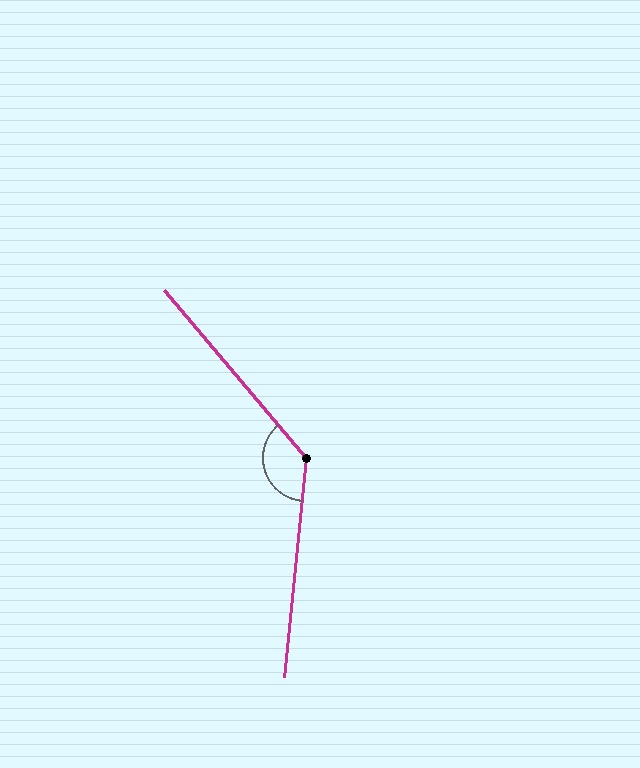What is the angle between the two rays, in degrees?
Approximately 134 degrees.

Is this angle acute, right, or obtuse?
It is obtuse.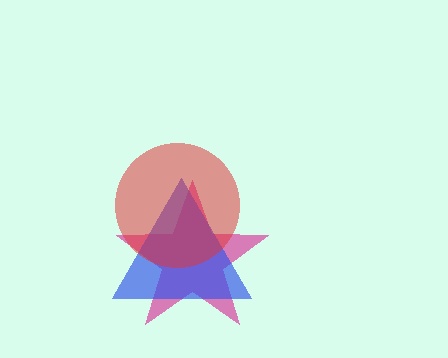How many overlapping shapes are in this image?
There are 3 overlapping shapes in the image.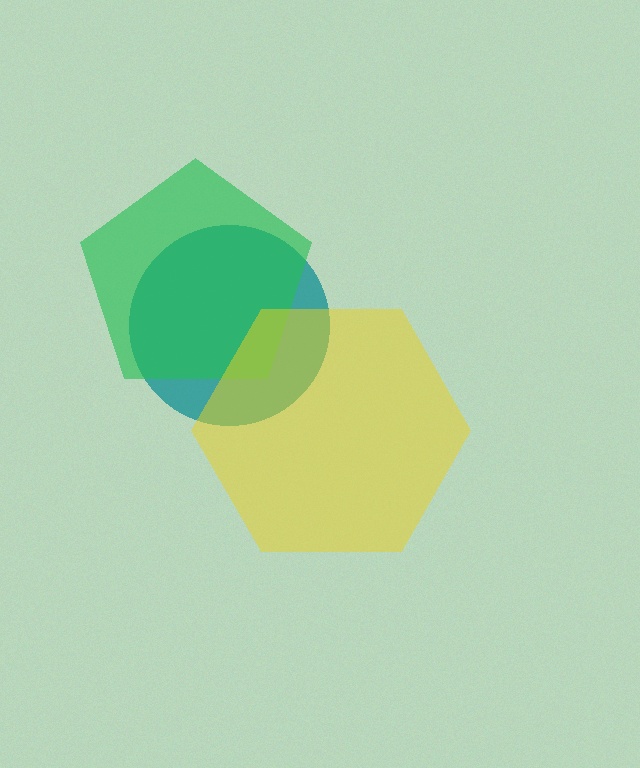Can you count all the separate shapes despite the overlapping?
Yes, there are 3 separate shapes.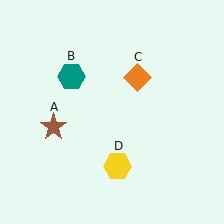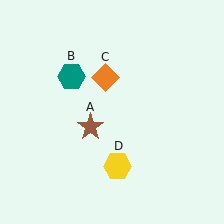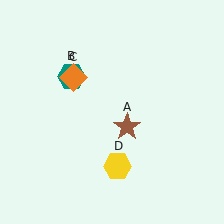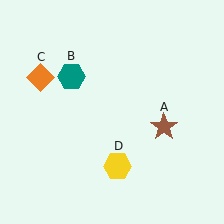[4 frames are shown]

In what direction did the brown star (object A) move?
The brown star (object A) moved right.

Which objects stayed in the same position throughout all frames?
Teal hexagon (object B) and yellow hexagon (object D) remained stationary.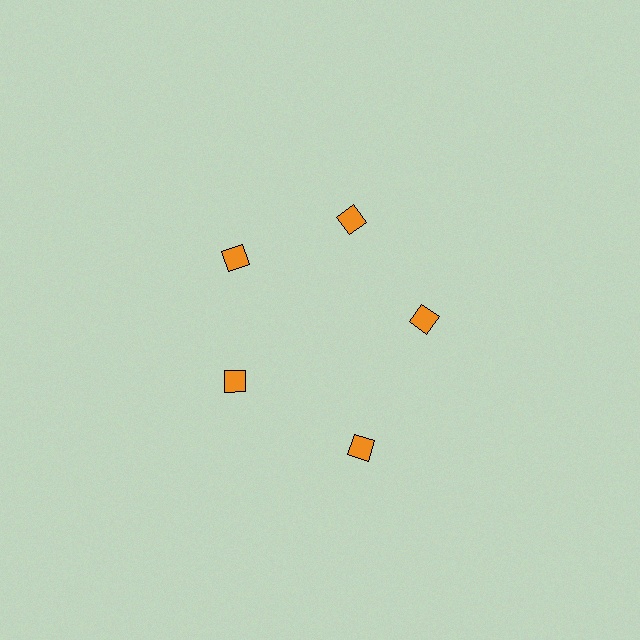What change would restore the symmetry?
The symmetry would be restored by moving it inward, back onto the ring so that all 5 squares sit at equal angles and equal distance from the center.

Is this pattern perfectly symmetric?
No. The 5 orange squares are arranged in a ring, but one element near the 5 o'clock position is pushed outward from the center, breaking the 5-fold rotational symmetry.